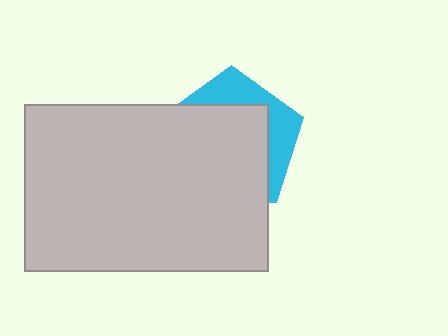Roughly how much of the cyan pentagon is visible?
A small part of it is visible (roughly 30%).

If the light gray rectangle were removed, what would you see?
You would see the complete cyan pentagon.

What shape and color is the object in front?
The object in front is a light gray rectangle.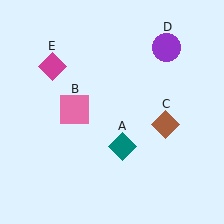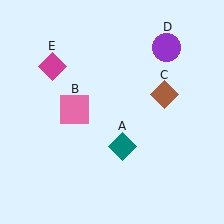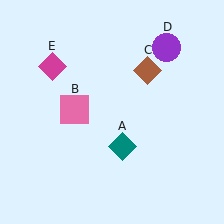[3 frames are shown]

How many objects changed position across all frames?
1 object changed position: brown diamond (object C).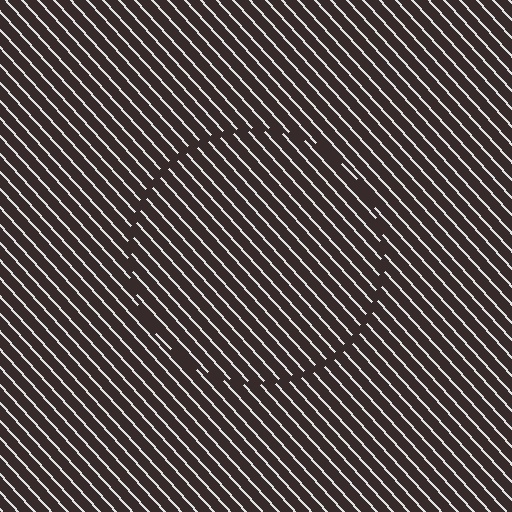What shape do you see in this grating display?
An illusory circle. The interior of the shape contains the same grating, shifted by half a period — the contour is defined by the phase discontinuity where line-ends from the inner and outer gratings abut.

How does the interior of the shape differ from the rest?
The interior of the shape contains the same grating, shifted by half a period — the contour is defined by the phase discontinuity where line-ends from the inner and outer gratings abut.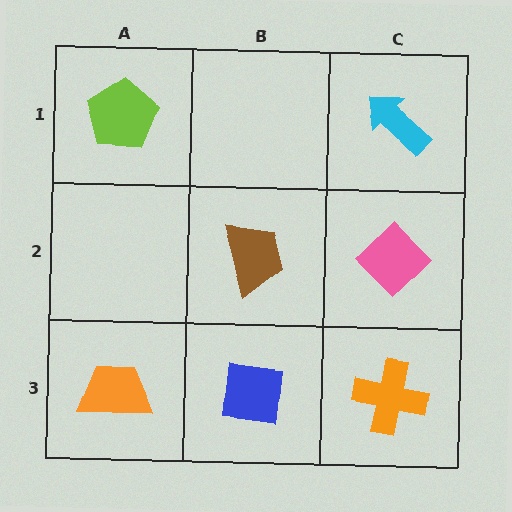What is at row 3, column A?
An orange trapezoid.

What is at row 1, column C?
A cyan arrow.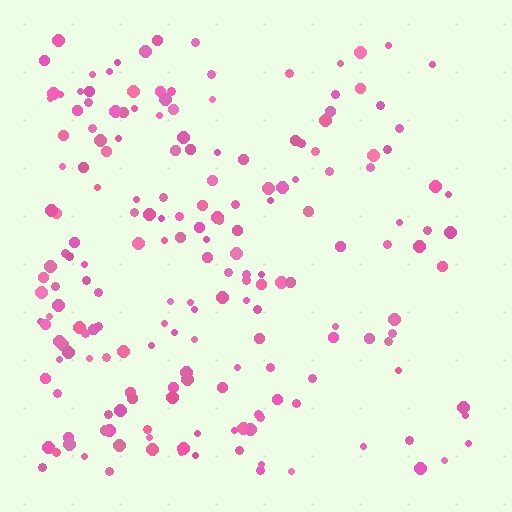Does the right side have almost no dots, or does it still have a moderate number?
Still a moderate number, just noticeably fewer than the left.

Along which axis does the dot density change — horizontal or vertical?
Horizontal.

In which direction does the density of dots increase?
From right to left, with the left side densest.